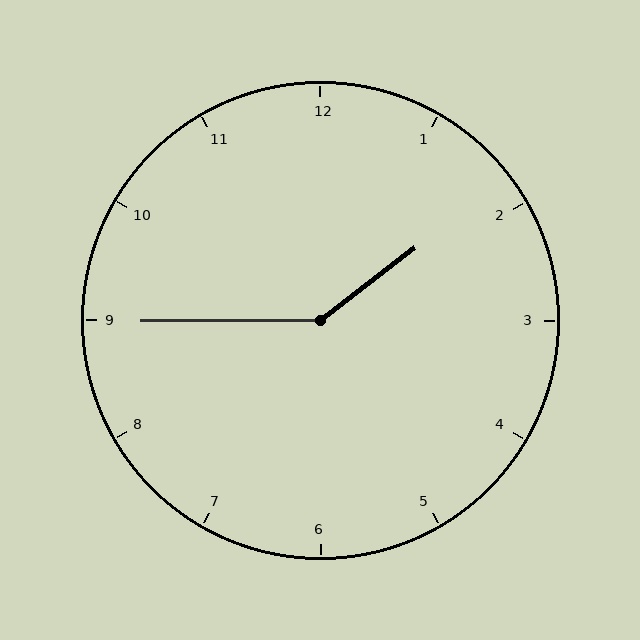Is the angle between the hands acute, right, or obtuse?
It is obtuse.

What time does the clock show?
1:45.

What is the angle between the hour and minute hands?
Approximately 142 degrees.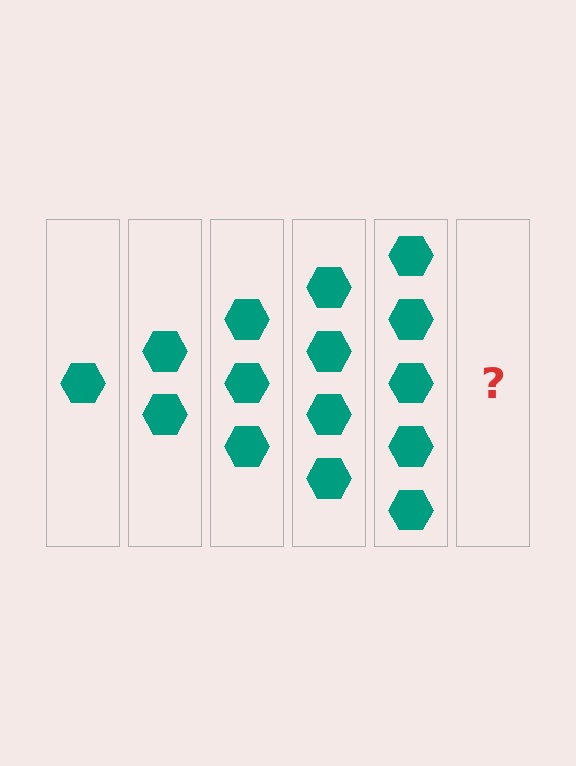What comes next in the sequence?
The next element should be 6 hexagons.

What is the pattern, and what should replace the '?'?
The pattern is that each step adds one more hexagon. The '?' should be 6 hexagons.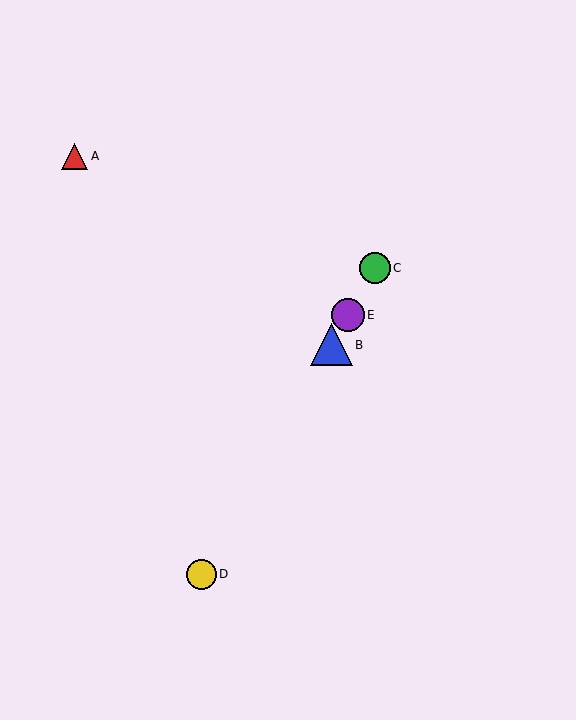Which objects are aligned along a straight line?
Objects B, C, D, E are aligned along a straight line.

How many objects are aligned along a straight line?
4 objects (B, C, D, E) are aligned along a straight line.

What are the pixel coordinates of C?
Object C is at (375, 268).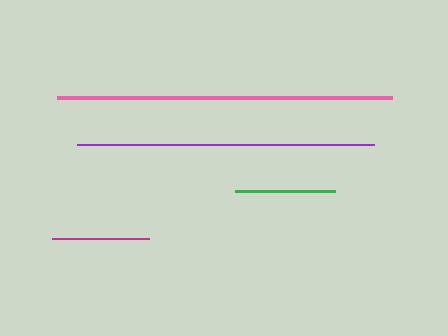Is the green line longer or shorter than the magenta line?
The green line is longer than the magenta line.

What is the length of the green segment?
The green segment is approximately 99 pixels long.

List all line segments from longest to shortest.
From longest to shortest: pink, purple, green, magenta.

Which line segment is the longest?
The pink line is the longest at approximately 335 pixels.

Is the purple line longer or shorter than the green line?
The purple line is longer than the green line.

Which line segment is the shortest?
The magenta line is the shortest at approximately 96 pixels.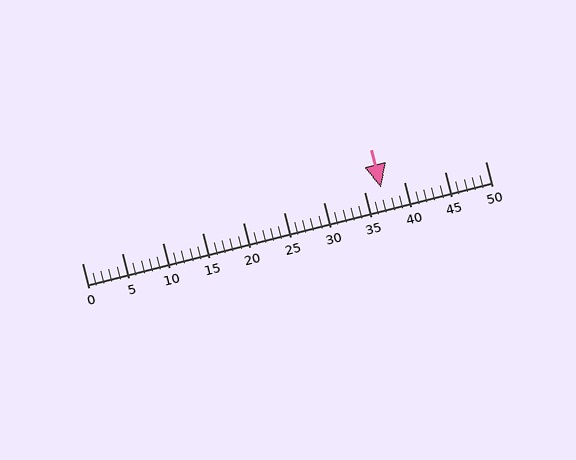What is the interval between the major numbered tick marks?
The major tick marks are spaced 5 units apart.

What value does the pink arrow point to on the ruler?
The pink arrow points to approximately 37.